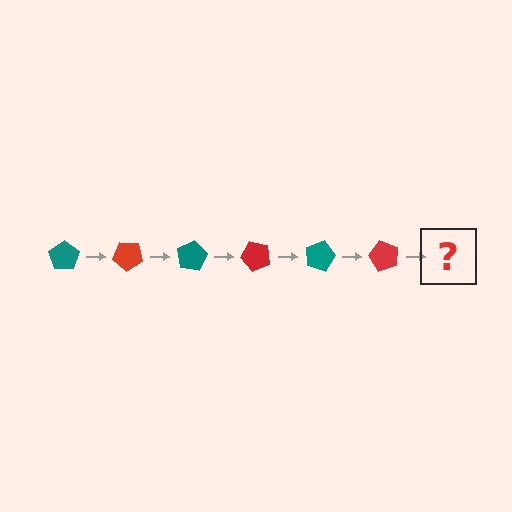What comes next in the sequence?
The next element should be a teal pentagon, rotated 240 degrees from the start.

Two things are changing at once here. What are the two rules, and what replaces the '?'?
The two rules are that it rotates 40 degrees each step and the color cycles through teal and red. The '?' should be a teal pentagon, rotated 240 degrees from the start.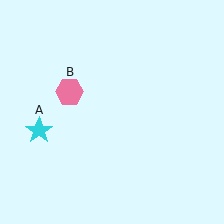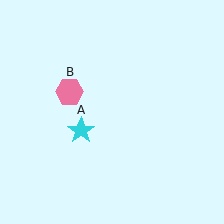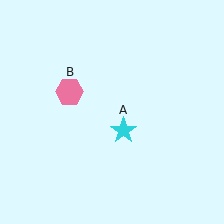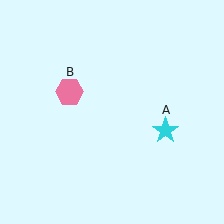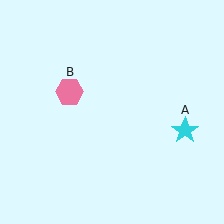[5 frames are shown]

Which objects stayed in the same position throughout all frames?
Pink hexagon (object B) remained stationary.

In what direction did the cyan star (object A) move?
The cyan star (object A) moved right.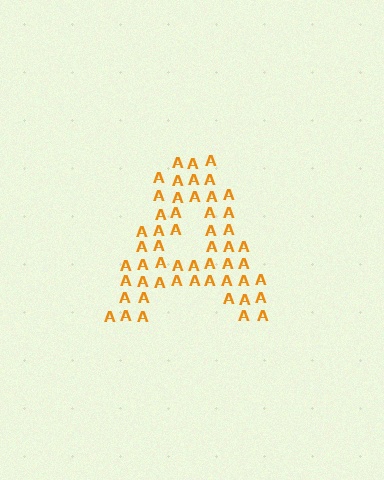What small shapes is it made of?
It is made of small letter A's.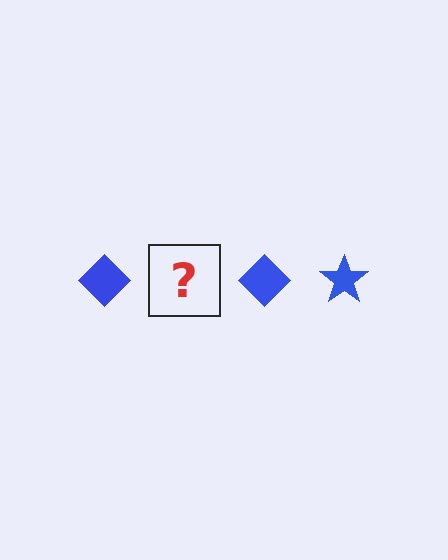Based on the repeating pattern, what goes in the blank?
The blank should be a blue star.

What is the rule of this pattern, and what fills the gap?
The rule is that the pattern cycles through diamond, star shapes in blue. The gap should be filled with a blue star.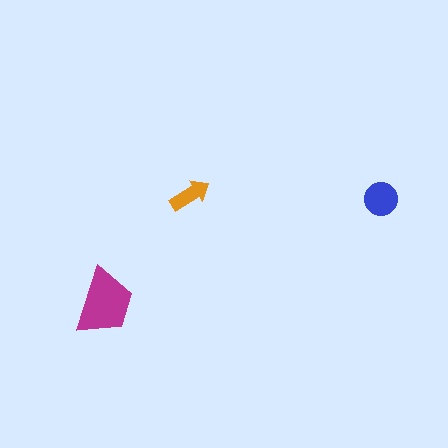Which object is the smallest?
The orange arrow.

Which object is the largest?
The magenta trapezoid.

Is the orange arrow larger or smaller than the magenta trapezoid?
Smaller.